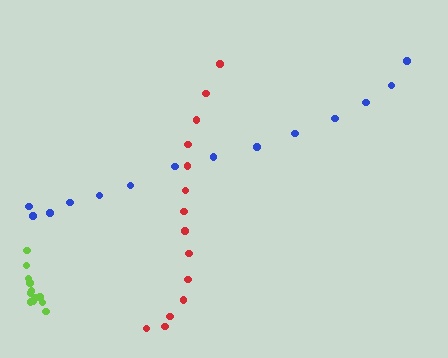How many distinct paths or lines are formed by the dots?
There are 3 distinct paths.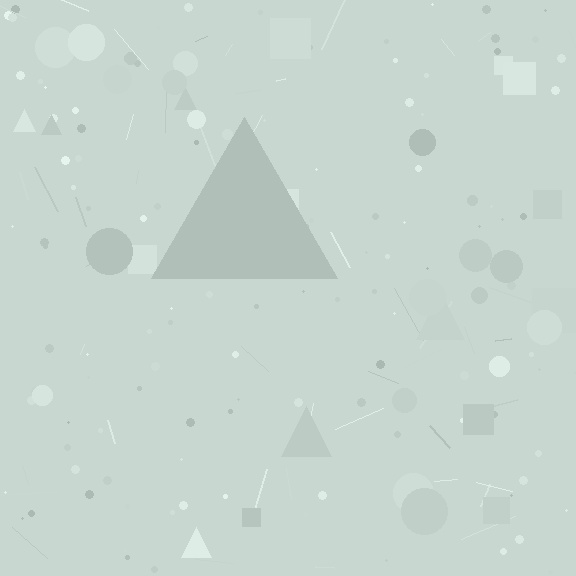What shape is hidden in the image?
A triangle is hidden in the image.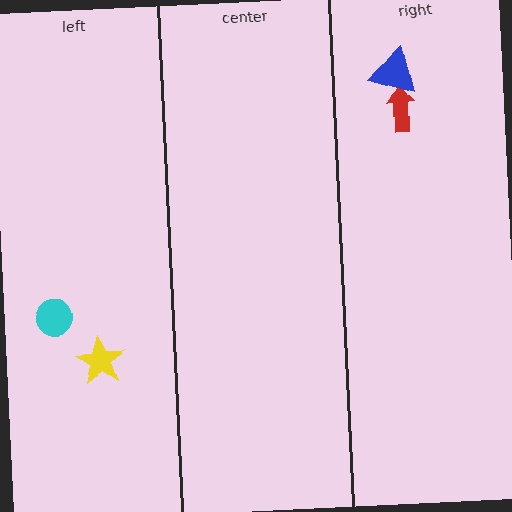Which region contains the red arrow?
The right region.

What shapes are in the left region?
The cyan circle, the yellow star.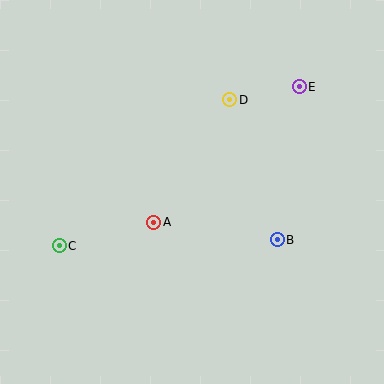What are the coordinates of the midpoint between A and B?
The midpoint between A and B is at (215, 231).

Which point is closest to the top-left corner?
Point D is closest to the top-left corner.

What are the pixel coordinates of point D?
Point D is at (230, 100).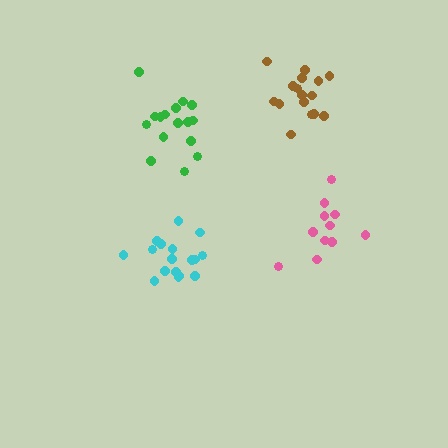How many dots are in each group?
Group 1: 11 dots, Group 2: 16 dots, Group 3: 17 dots, Group 4: 16 dots (60 total).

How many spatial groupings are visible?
There are 4 spatial groupings.